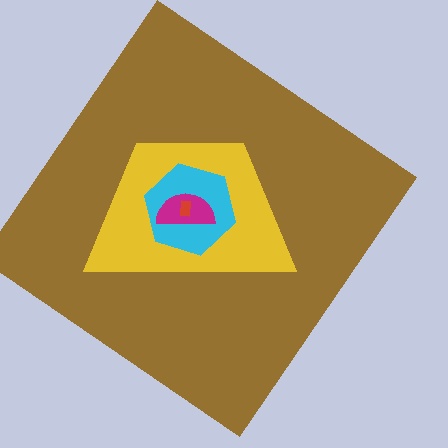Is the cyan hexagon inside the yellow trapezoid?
Yes.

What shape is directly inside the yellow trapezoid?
The cyan hexagon.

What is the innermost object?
The red rectangle.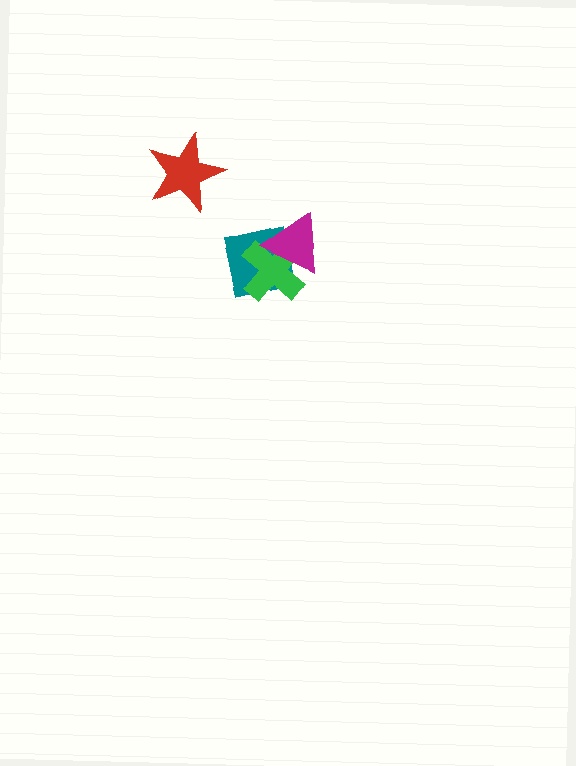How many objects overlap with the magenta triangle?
2 objects overlap with the magenta triangle.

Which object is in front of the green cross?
The magenta triangle is in front of the green cross.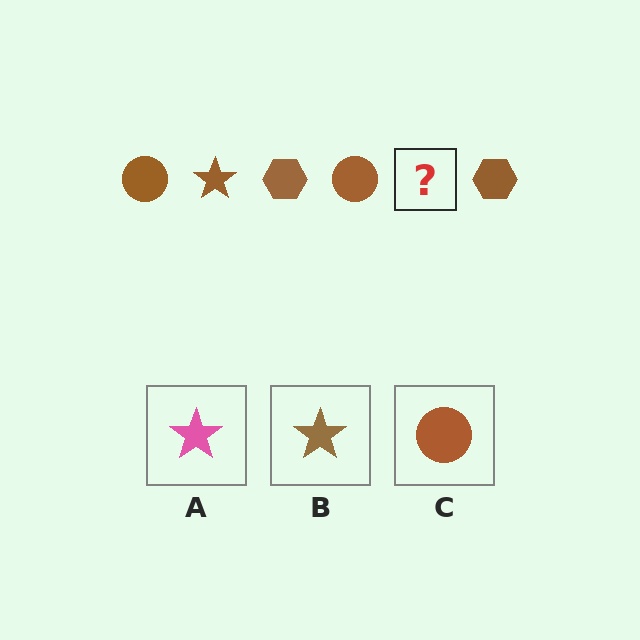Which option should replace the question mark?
Option B.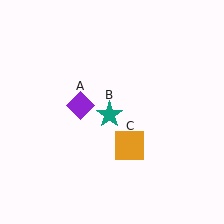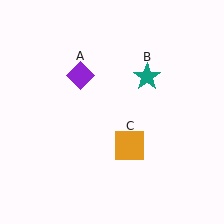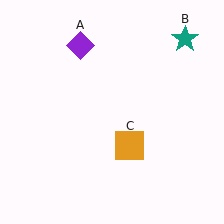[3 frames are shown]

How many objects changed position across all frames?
2 objects changed position: purple diamond (object A), teal star (object B).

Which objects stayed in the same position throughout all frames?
Orange square (object C) remained stationary.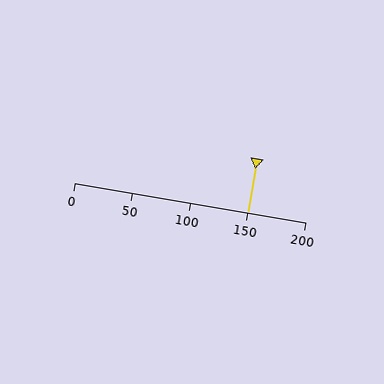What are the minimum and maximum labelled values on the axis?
The axis runs from 0 to 200.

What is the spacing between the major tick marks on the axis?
The major ticks are spaced 50 apart.